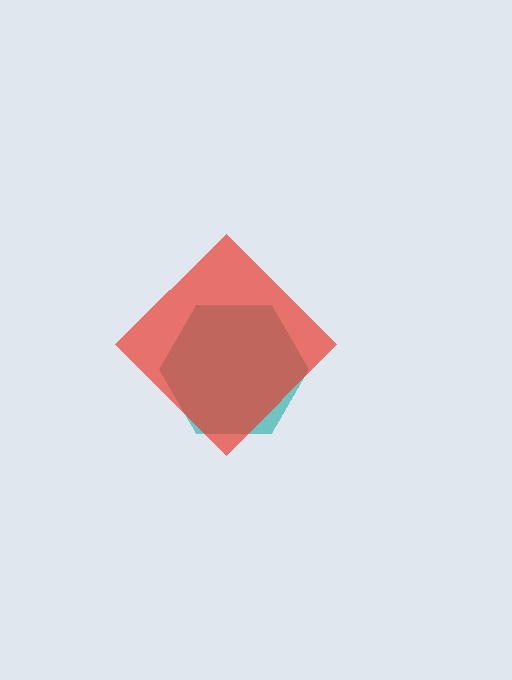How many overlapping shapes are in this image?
There are 2 overlapping shapes in the image.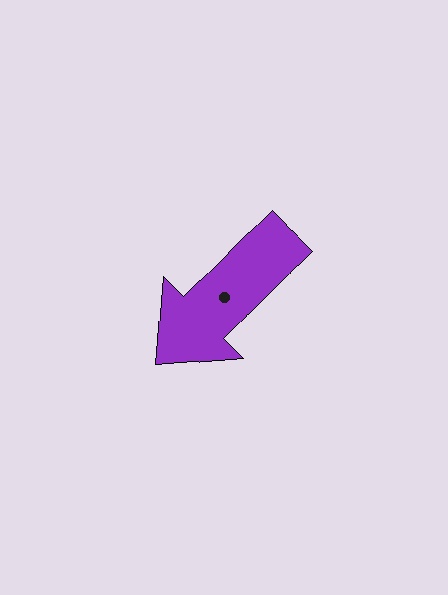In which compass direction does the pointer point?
Southwest.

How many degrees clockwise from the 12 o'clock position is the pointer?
Approximately 225 degrees.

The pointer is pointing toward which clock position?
Roughly 7 o'clock.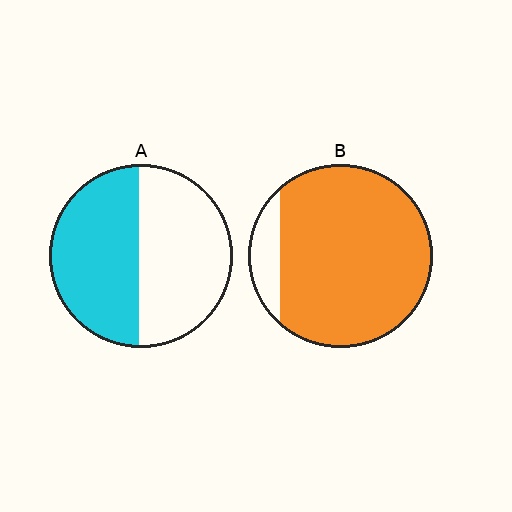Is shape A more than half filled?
Roughly half.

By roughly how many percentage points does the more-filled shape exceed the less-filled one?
By roughly 40 percentage points (B over A).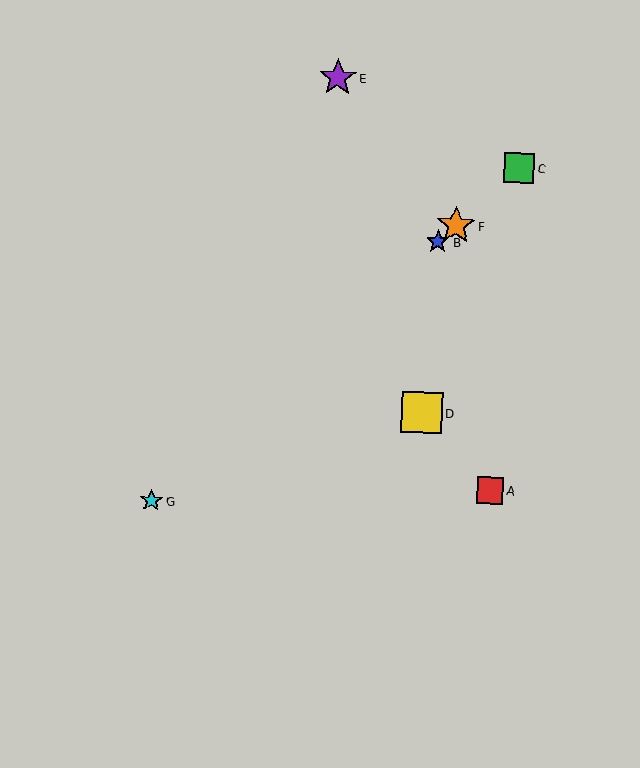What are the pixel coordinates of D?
Object D is at (422, 412).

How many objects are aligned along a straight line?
4 objects (B, C, F, G) are aligned along a straight line.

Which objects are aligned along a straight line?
Objects B, C, F, G are aligned along a straight line.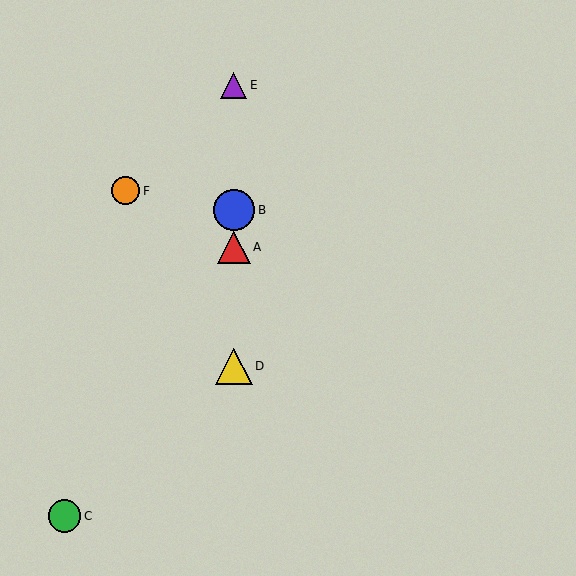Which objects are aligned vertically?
Objects A, B, D, E are aligned vertically.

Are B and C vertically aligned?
No, B is at x≈234 and C is at x≈64.